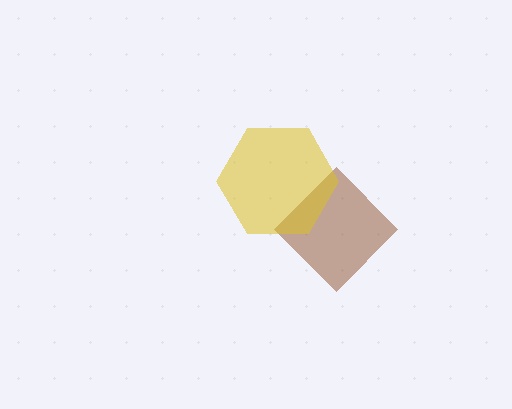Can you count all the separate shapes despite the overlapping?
Yes, there are 2 separate shapes.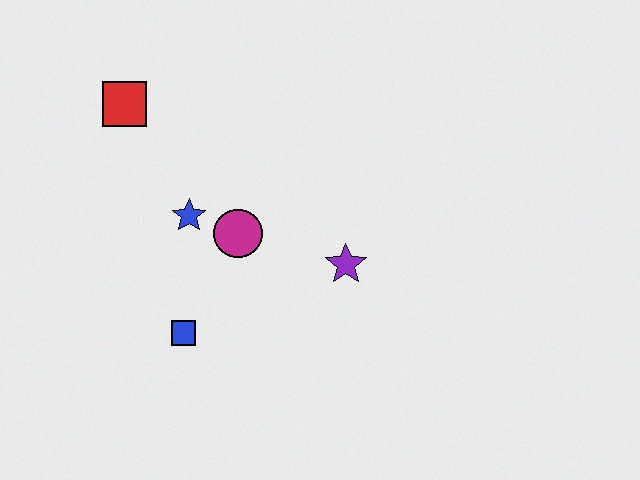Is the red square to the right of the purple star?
No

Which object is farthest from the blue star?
The purple star is farthest from the blue star.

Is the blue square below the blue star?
Yes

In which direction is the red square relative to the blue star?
The red square is above the blue star.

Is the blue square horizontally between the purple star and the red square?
Yes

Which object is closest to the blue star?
The magenta circle is closest to the blue star.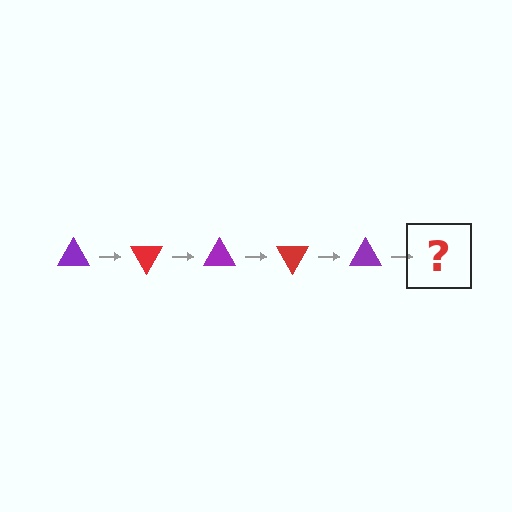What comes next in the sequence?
The next element should be a red triangle, rotated 300 degrees from the start.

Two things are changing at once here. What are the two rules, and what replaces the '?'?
The two rules are that it rotates 60 degrees each step and the color cycles through purple and red. The '?' should be a red triangle, rotated 300 degrees from the start.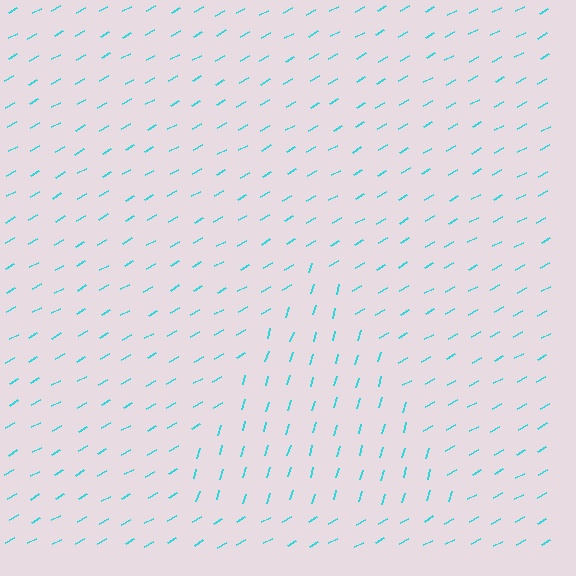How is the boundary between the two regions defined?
The boundary is defined purely by a change in line orientation (approximately 45 degrees difference). All lines are the same color and thickness.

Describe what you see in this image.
The image is filled with small cyan line segments. A triangle region in the image has lines oriented differently from the surrounding lines, creating a visible texture boundary.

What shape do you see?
I see a triangle.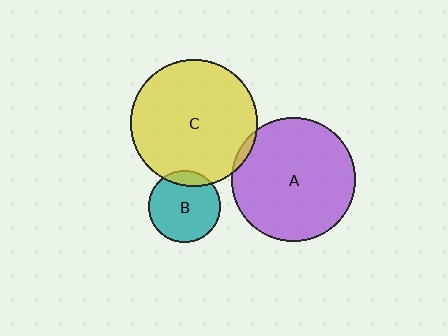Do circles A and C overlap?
Yes.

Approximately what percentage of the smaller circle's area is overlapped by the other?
Approximately 5%.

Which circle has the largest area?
Circle C (yellow).